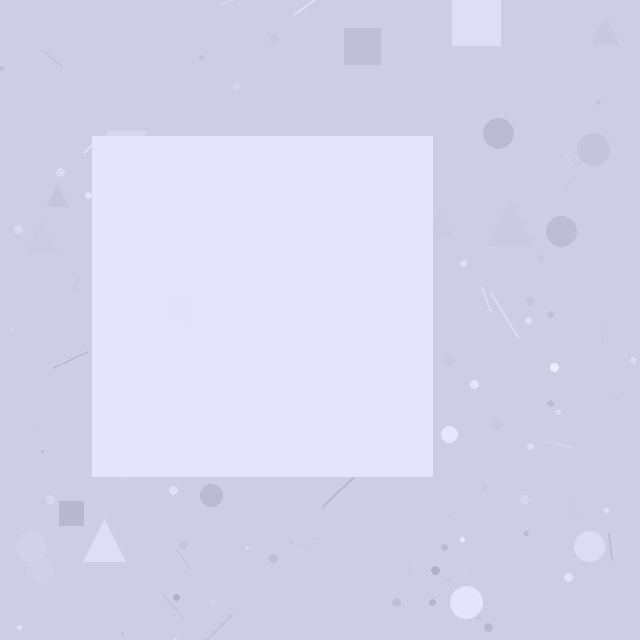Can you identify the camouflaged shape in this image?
The camouflaged shape is a square.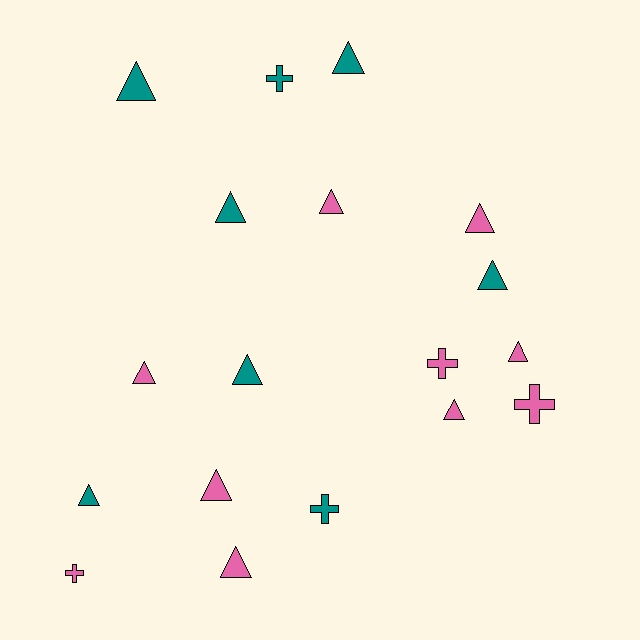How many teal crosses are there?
There are 2 teal crosses.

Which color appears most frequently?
Pink, with 10 objects.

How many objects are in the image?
There are 18 objects.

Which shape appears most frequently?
Triangle, with 13 objects.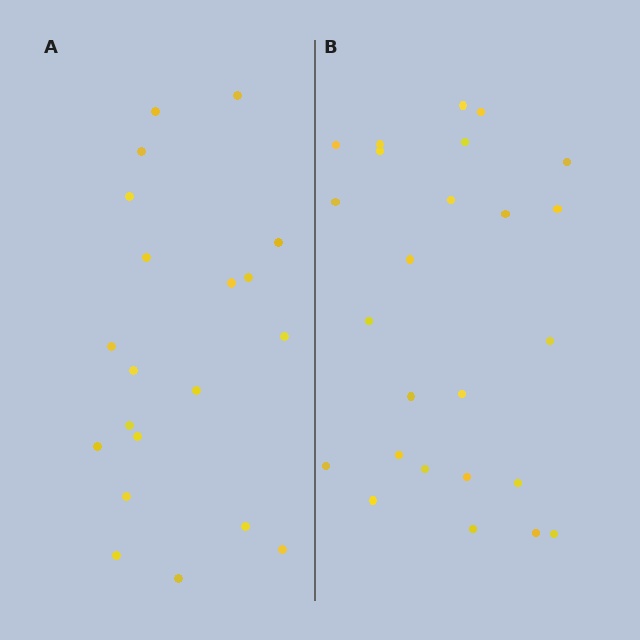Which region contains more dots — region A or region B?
Region B (the right region) has more dots.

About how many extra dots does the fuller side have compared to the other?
Region B has about 5 more dots than region A.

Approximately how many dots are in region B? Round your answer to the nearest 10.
About 20 dots. (The exact count is 25, which rounds to 20.)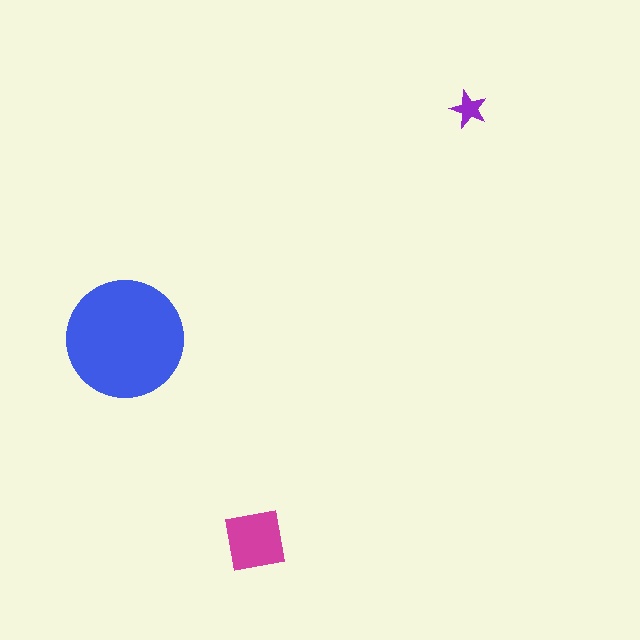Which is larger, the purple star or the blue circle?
The blue circle.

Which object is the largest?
The blue circle.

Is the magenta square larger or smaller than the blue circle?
Smaller.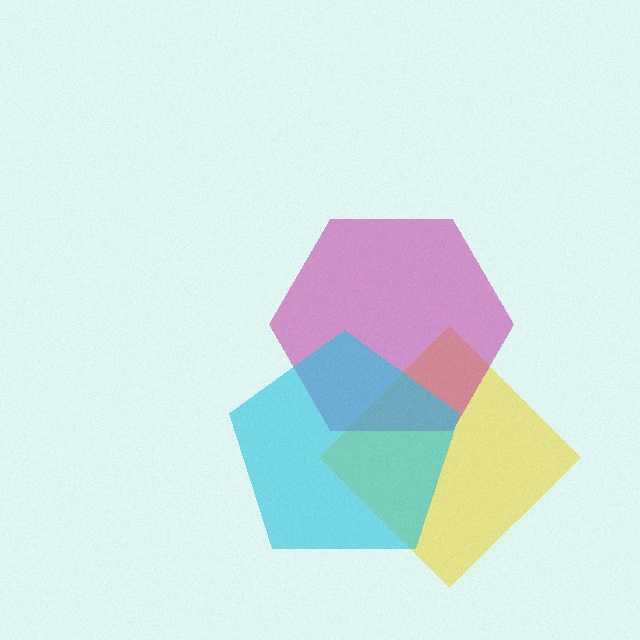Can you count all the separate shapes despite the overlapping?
Yes, there are 3 separate shapes.